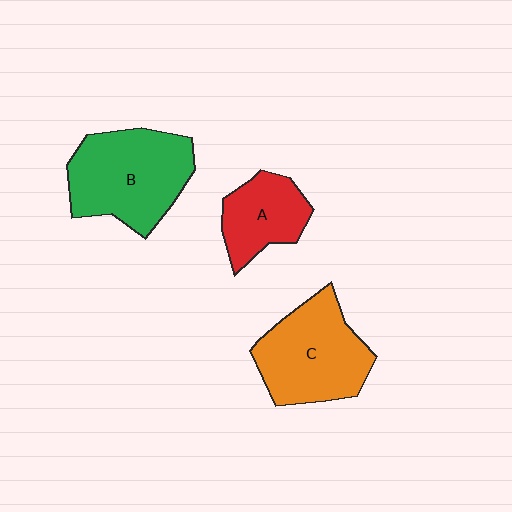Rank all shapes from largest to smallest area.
From largest to smallest: B (green), C (orange), A (red).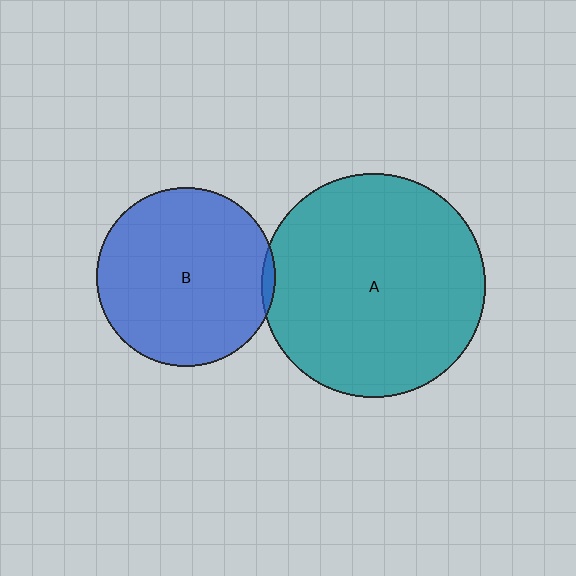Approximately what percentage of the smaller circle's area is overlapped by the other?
Approximately 5%.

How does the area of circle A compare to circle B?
Approximately 1.6 times.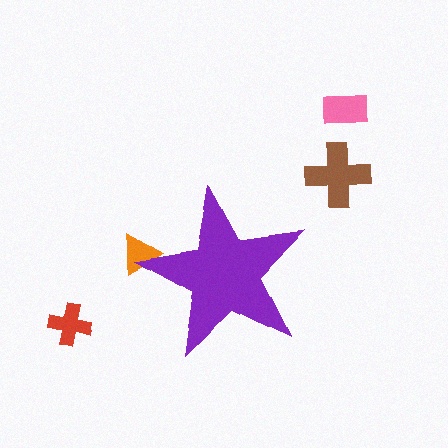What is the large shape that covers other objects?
A purple star.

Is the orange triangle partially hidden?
Yes, the orange triangle is partially hidden behind the purple star.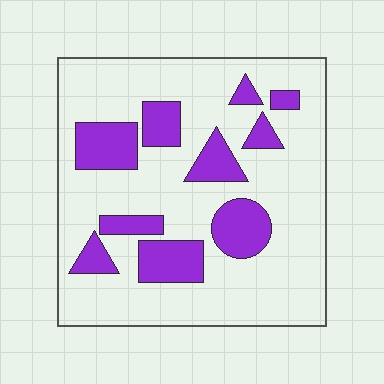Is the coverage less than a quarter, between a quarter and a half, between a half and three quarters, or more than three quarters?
Less than a quarter.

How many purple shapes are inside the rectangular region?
10.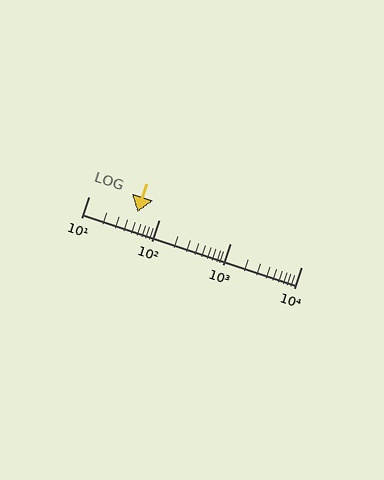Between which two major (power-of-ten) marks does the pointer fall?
The pointer is between 10 and 100.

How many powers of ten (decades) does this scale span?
The scale spans 3 decades, from 10 to 10000.